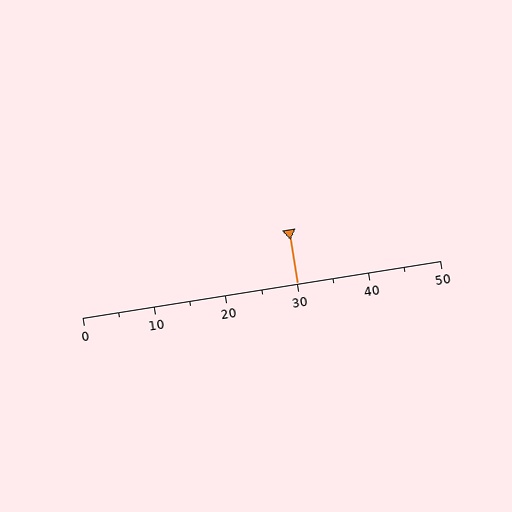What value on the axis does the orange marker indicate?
The marker indicates approximately 30.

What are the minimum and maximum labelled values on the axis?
The axis runs from 0 to 50.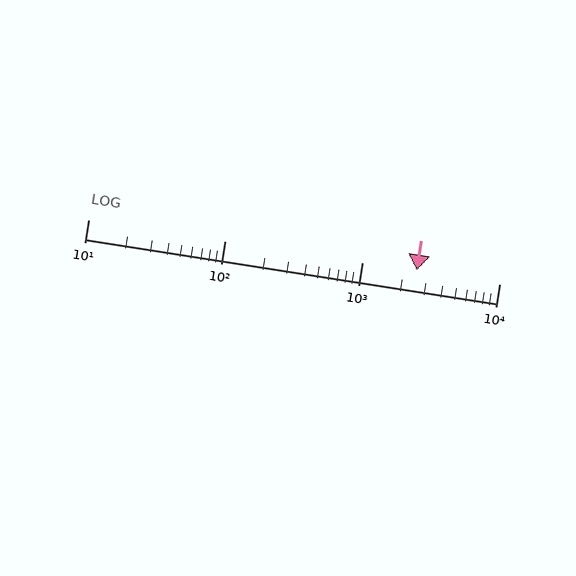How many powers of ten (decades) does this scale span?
The scale spans 3 decades, from 10 to 10000.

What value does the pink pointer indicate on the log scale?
The pointer indicates approximately 2500.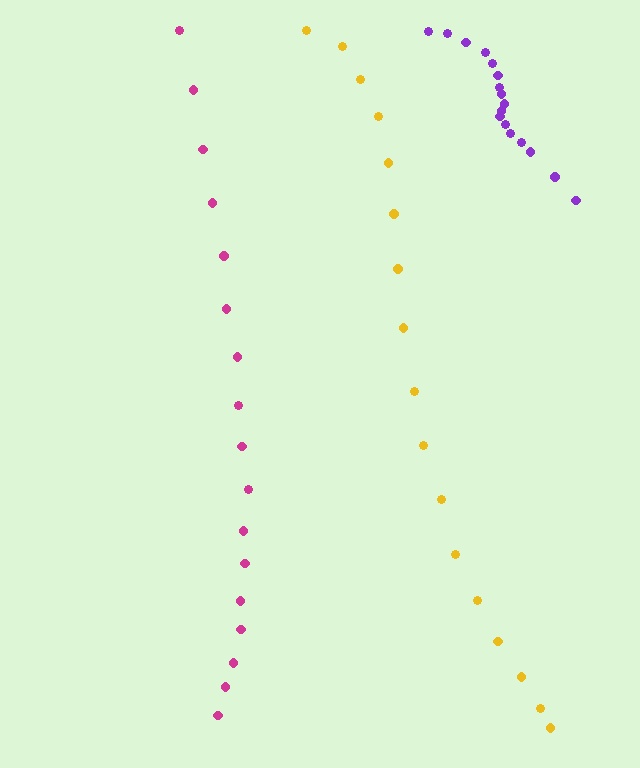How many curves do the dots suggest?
There are 3 distinct paths.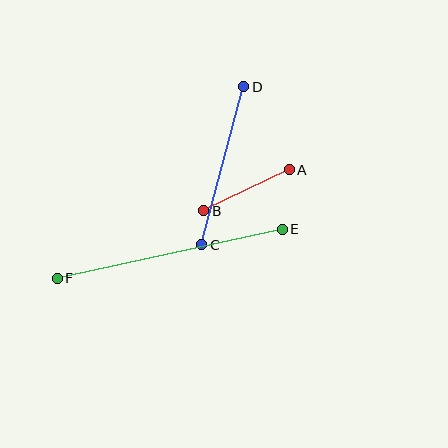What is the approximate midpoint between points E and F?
The midpoint is at approximately (170, 254) pixels.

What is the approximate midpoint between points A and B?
The midpoint is at approximately (246, 190) pixels.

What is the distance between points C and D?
The distance is approximately 163 pixels.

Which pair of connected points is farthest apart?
Points E and F are farthest apart.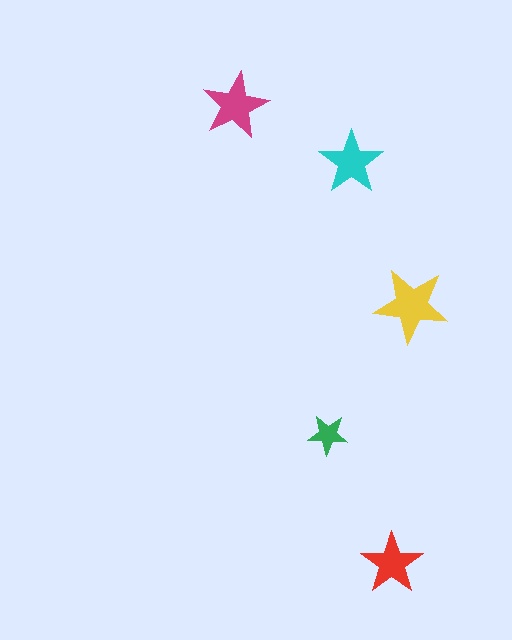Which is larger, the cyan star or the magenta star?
The magenta one.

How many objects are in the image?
There are 5 objects in the image.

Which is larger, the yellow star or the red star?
The yellow one.